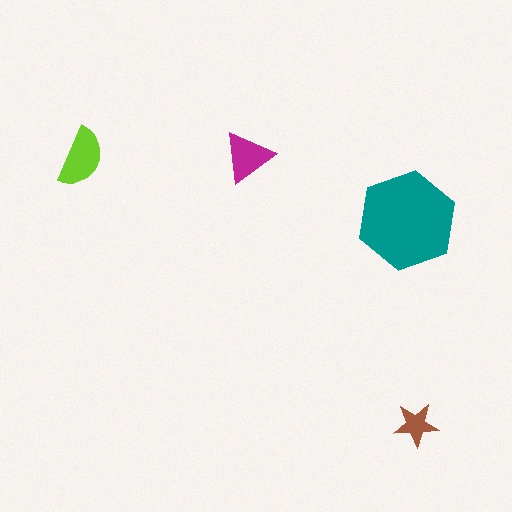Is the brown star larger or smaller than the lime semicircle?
Smaller.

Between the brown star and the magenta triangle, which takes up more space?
The magenta triangle.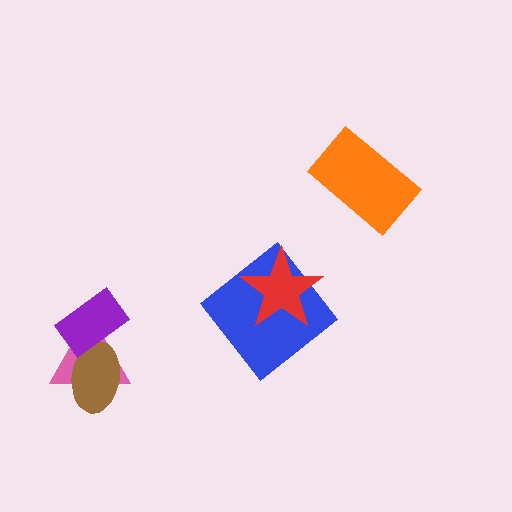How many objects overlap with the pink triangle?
2 objects overlap with the pink triangle.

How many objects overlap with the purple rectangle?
2 objects overlap with the purple rectangle.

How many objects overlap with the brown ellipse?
2 objects overlap with the brown ellipse.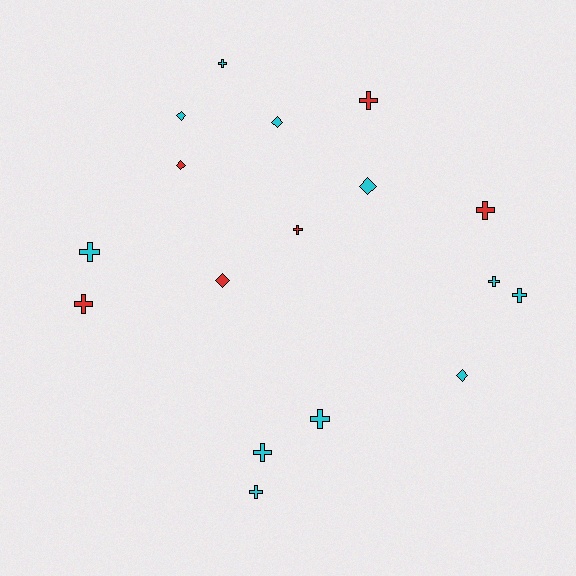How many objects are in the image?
There are 17 objects.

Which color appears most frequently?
Cyan, with 11 objects.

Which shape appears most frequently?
Cross, with 11 objects.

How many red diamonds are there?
There are 2 red diamonds.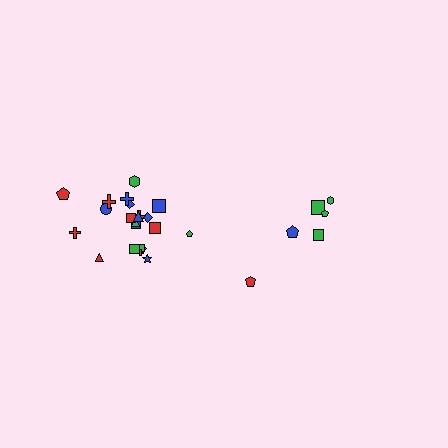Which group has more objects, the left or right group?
The left group.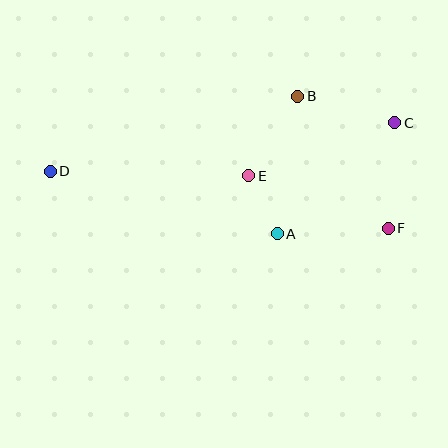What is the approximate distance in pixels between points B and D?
The distance between B and D is approximately 258 pixels.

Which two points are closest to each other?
Points A and E are closest to each other.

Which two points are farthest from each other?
Points C and D are farthest from each other.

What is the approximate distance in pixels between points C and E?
The distance between C and E is approximately 155 pixels.